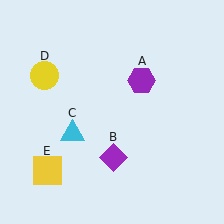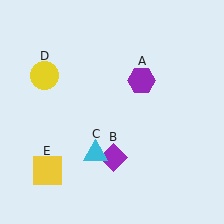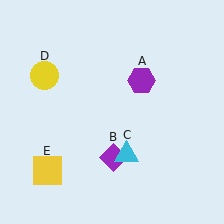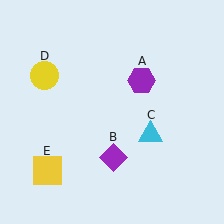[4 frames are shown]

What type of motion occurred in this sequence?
The cyan triangle (object C) rotated counterclockwise around the center of the scene.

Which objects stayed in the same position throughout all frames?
Purple hexagon (object A) and purple diamond (object B) and yellow circle (object D) and yellow square (object E) remained stationary.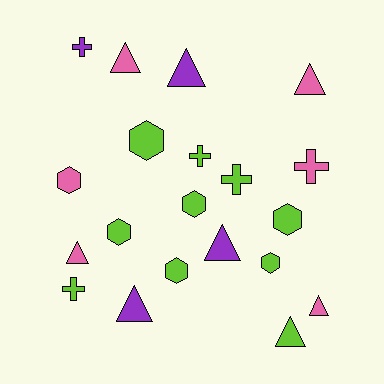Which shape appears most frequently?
Triangle, with 8 objects.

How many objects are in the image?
There are 20 objects.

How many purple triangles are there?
There are 3 purple triangles.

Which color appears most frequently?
Lime, with 10 objects.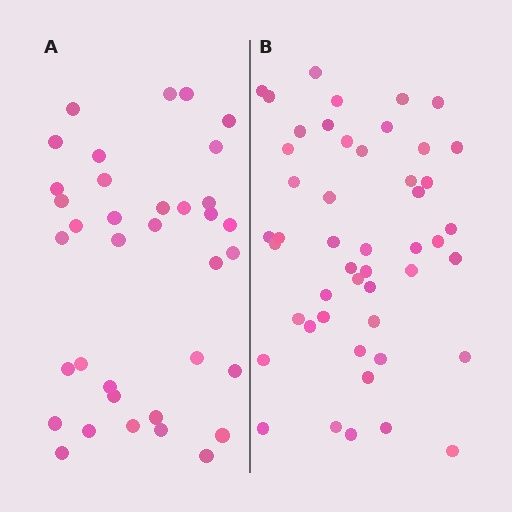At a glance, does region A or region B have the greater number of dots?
Region B (the right region) has more dots.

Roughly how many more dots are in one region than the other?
Region B has roughly 12 or so more dots than region A.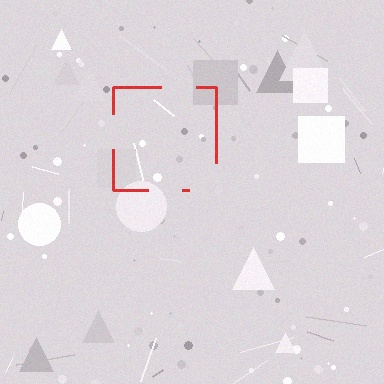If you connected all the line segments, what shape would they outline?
They would outline a square.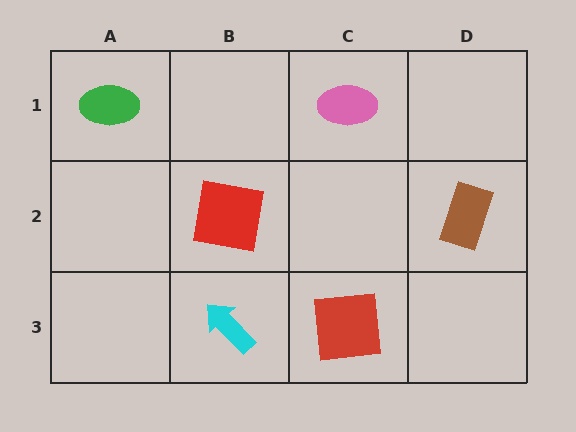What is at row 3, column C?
A red square.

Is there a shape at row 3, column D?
No, that cell is empty.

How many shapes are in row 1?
2 shapes.